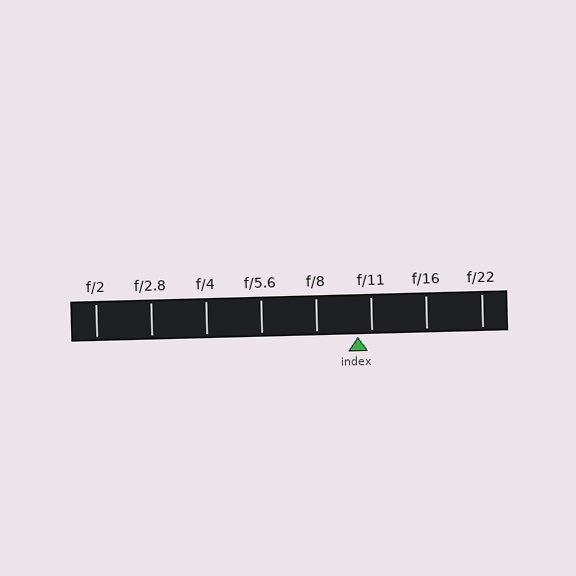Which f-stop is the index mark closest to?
The index mark is closest to f/11.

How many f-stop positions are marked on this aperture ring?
There are 8 f-stop positions marked.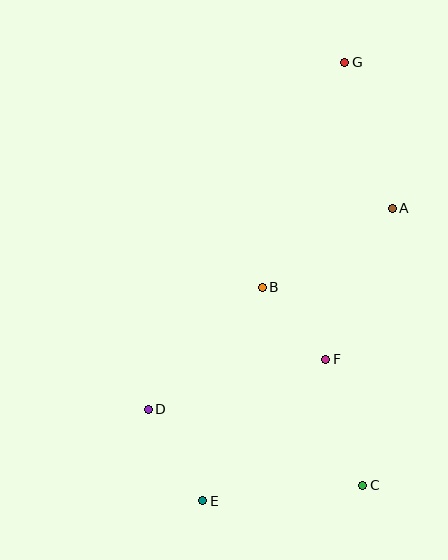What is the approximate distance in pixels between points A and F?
The distance between A and F is approximately 165 pixels.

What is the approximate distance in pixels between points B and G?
The distance between B and G is approximately 240 pixels.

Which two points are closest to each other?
Points B and F are closest to each other.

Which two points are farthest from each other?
Points E and G are farthest from each other.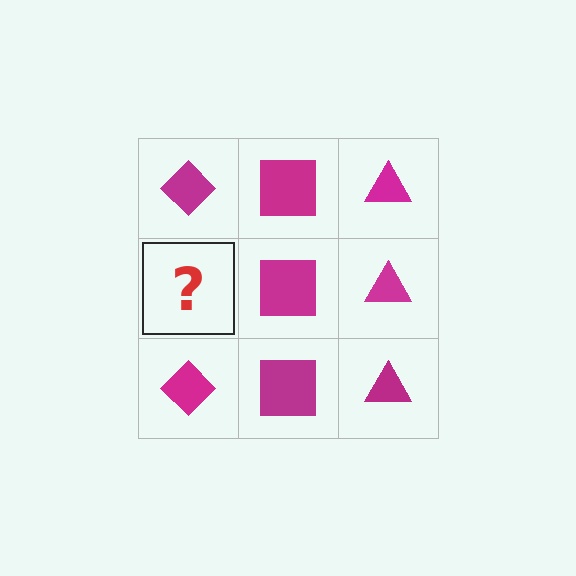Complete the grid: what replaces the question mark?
The question mark should be replaced with a magenta diamond.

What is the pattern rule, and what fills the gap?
The rule is that each column has a consistent shape. The gap should be filled with a magenta diamond.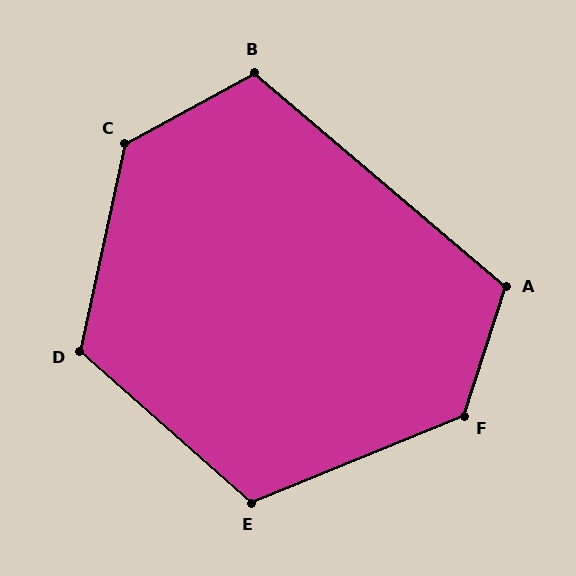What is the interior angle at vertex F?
Approximately 130 degrees (obtuse).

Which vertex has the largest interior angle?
C, at approximately 131 degrees.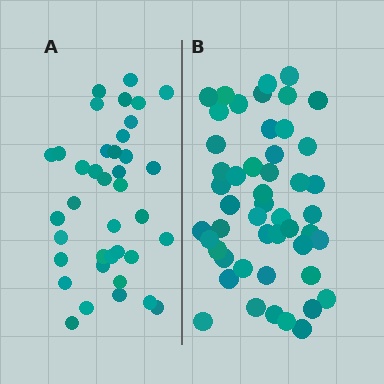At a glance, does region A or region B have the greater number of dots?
Region B (the right region) has more dots.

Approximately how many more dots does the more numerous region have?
Region B has roughly 12 or so more dots than region A.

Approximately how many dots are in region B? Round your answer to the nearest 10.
About 50 dots. (The exact count is 49, which rounds to 50.)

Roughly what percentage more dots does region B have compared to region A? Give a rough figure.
About 30% more.